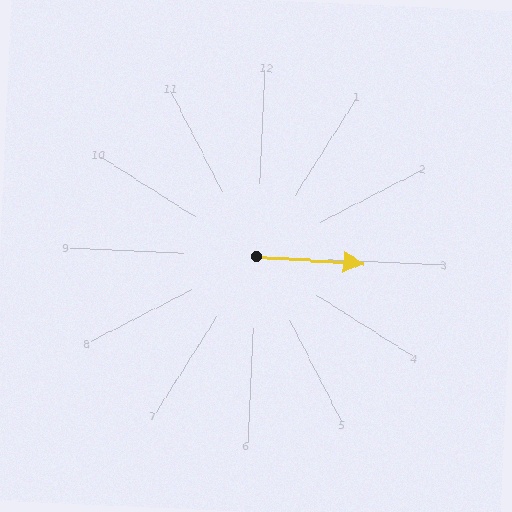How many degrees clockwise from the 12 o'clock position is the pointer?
Approximately 91 degrees.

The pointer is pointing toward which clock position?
Roughly 3 o'clock.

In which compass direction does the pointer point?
East.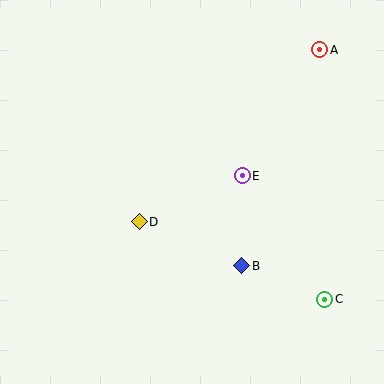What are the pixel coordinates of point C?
Point C is at (325, 299).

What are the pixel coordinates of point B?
Point B is at (242, 266).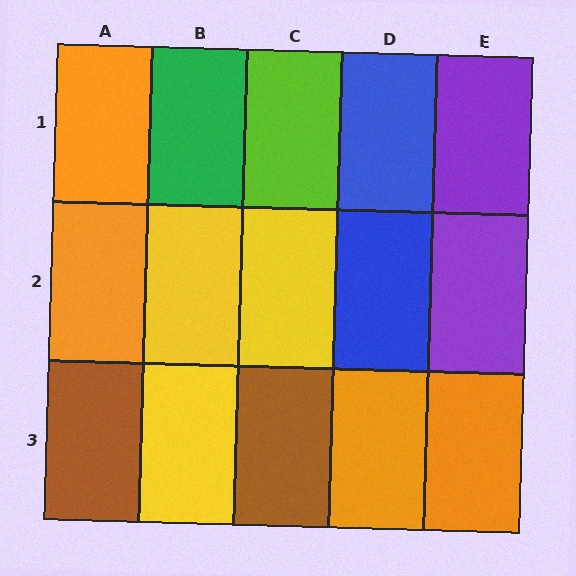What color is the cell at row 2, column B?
Yellow.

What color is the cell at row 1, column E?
Purple.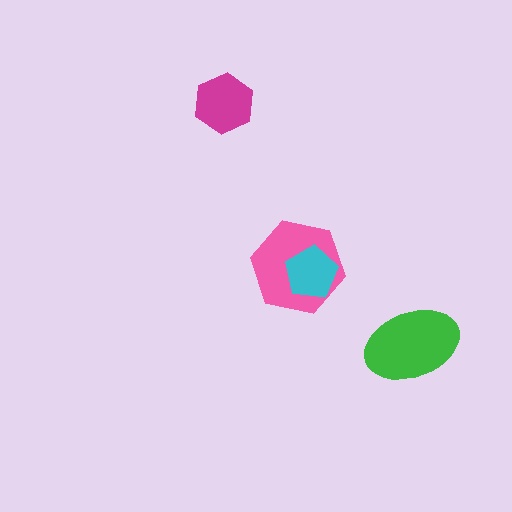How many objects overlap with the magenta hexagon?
0 objects overlap with the magenta hexagon.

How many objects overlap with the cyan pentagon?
1 object overlaps with the cyan pentagon.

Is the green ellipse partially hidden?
No, no other shape covers it.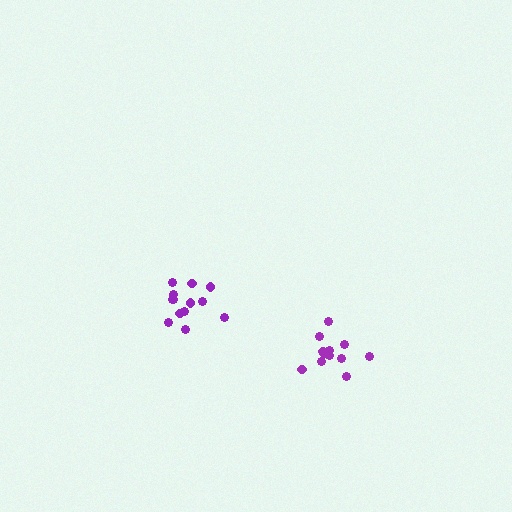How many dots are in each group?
Group 1: 12 dots, Group 2: 13 dots (25 total).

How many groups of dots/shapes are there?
There are 2 groups.